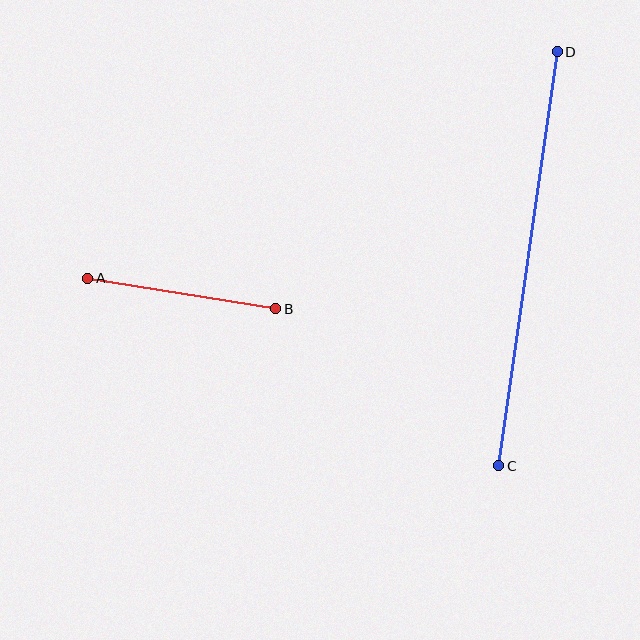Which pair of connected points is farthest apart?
Points C and D are farthest apart.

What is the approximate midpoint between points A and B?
The midpoint is at approximately (182, 293) pixels.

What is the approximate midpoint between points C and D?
The midpoint is at approximately (528, 259) pixels.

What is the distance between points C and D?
The distance is approximately 418 pixels.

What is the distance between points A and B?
The distance is approximately 191 pixels.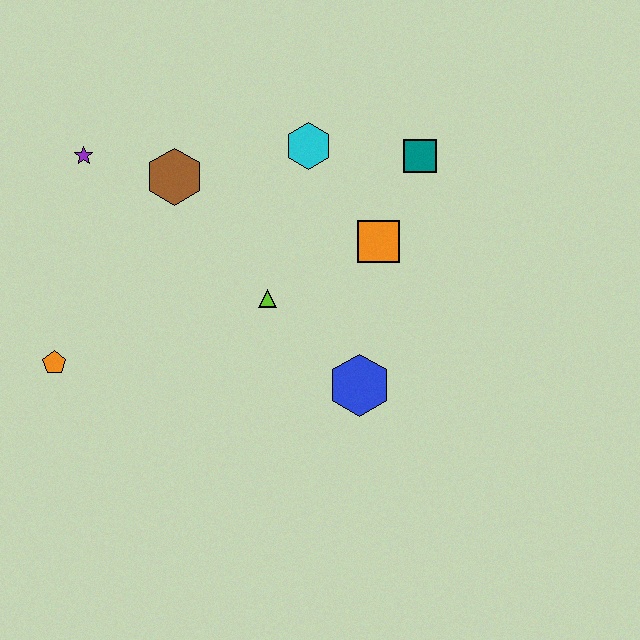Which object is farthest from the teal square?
The orange pentagon is farthest from the teal square.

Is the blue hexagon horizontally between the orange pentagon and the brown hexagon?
No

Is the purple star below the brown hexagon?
No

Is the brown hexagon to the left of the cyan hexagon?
Yes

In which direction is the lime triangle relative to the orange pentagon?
The lime triangle is to the right of the orange pentagon.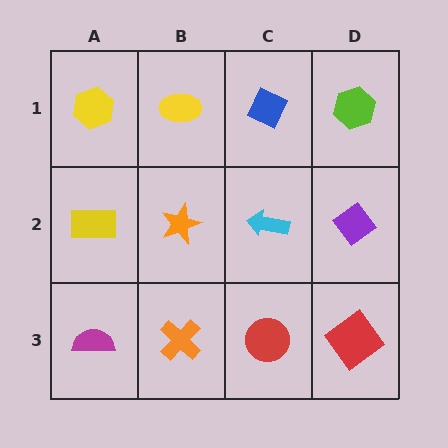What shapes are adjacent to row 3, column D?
A purple diamond (row 2, column D), a red circle (row 3, column C).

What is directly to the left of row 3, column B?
A magenta semicircle.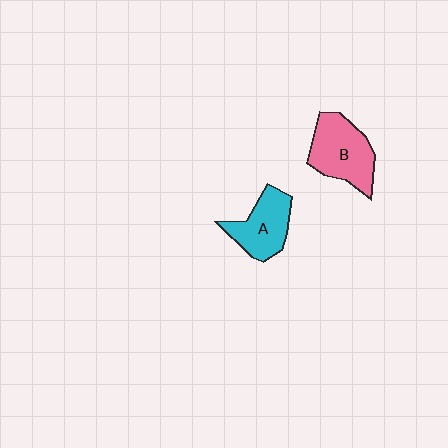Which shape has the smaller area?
Shape A (cyan).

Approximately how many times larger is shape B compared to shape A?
Approximately 1.2 times.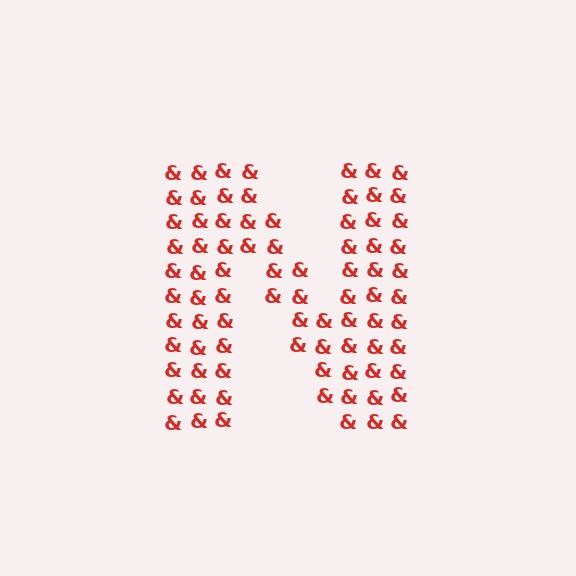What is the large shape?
The large shape is the letter N.